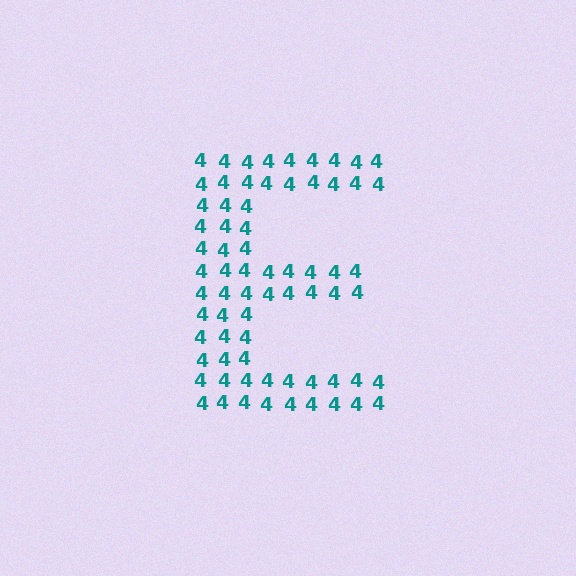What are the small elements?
The small elements are digit 4's.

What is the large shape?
The large shape is the letter E.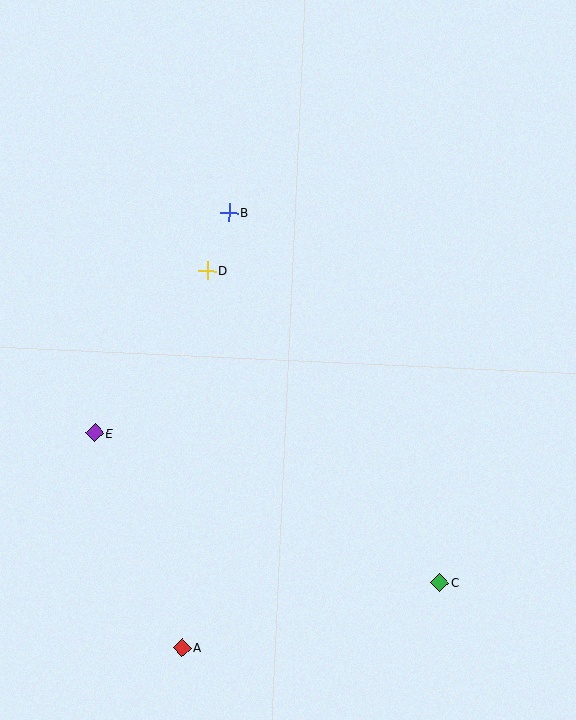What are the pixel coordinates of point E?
Point E is at (94, 433).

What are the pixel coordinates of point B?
Point B is at (229, 212).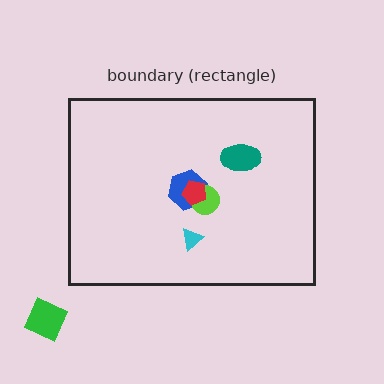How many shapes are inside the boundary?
5 inside, 1 outside.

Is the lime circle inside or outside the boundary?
Inside.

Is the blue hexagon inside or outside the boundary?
Inside.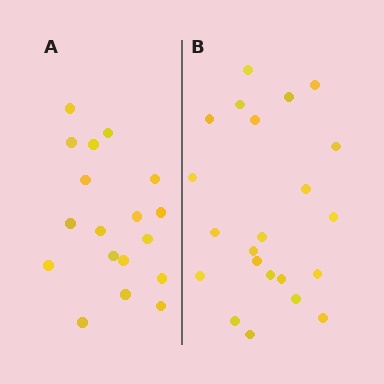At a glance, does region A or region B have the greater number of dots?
Region B (the right region) has more dots.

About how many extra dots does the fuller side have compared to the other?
Region B has about 4 more dots than region A.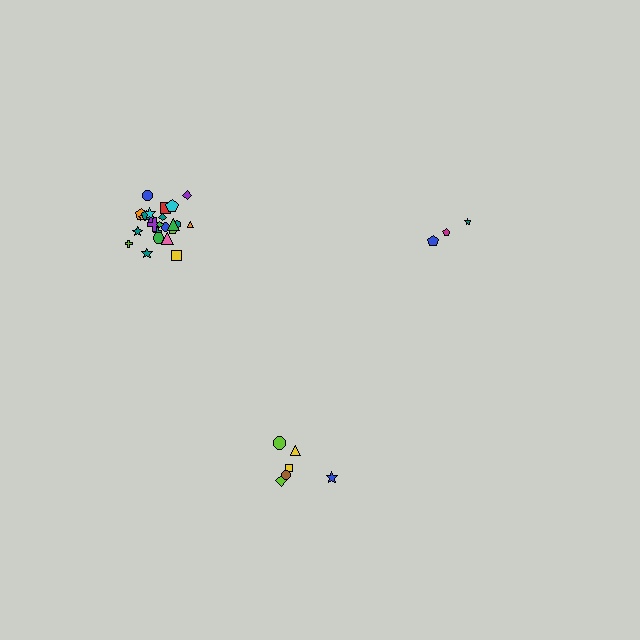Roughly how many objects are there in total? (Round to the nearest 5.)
Roughly 35 objects in total.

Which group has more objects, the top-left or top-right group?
The top-left group.